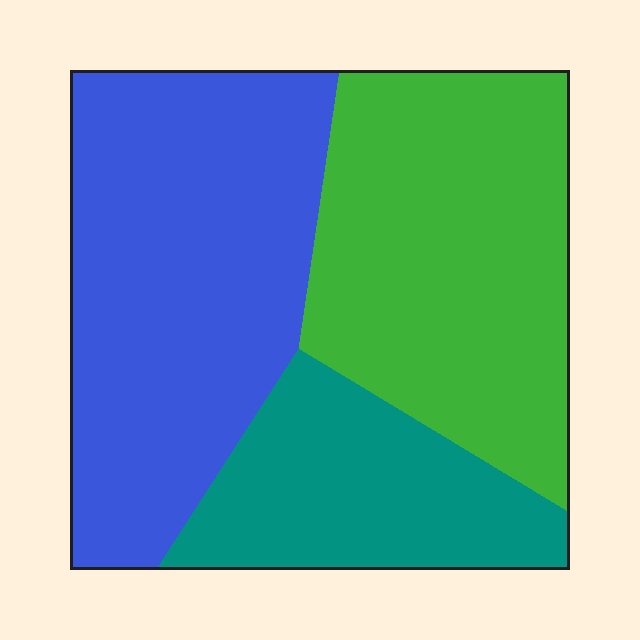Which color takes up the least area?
Teal, at roughly 20%.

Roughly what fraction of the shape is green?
Green takes up about three eighths (3/8) of the shape.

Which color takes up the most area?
Blue, at roughly 40%.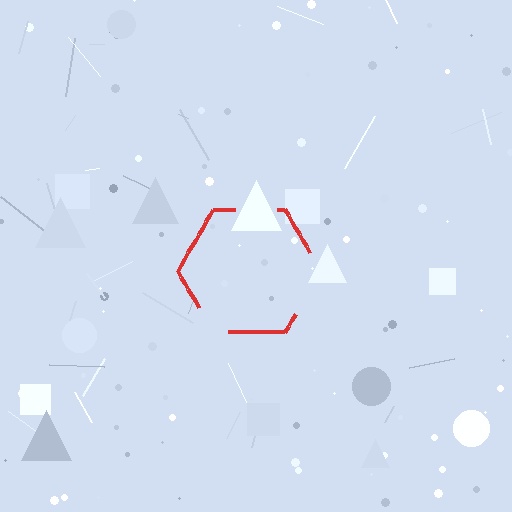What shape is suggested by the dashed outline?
The dashed outline suggests a hexagon.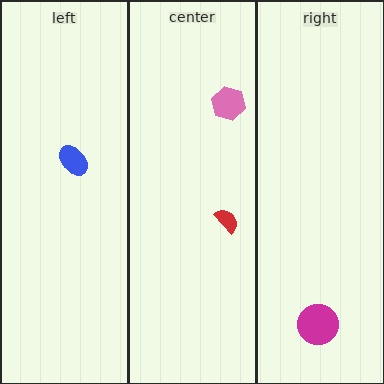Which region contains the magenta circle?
The right region.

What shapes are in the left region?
The blue ellipse.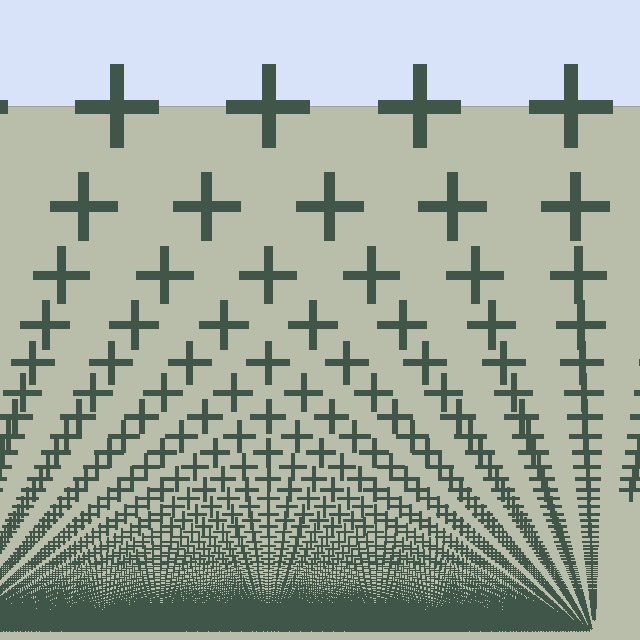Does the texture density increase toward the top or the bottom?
Density increases toward the bottom.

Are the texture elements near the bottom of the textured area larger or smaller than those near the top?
Smaller. The gradient is inverted — elements near the bottom are smaller and denser.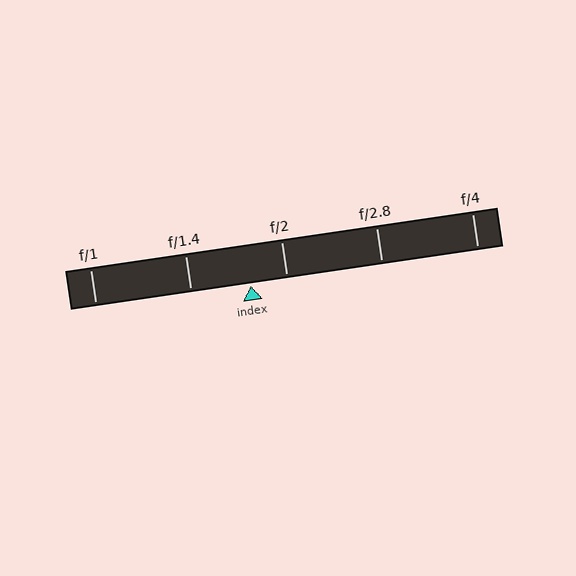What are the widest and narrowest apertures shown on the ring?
The widest aperture shown is f/1 and the narrowest is f/4.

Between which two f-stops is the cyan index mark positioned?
The index mark is between f/1.4 and f/2.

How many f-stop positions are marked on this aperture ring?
There are 5 f-stop positions marked.